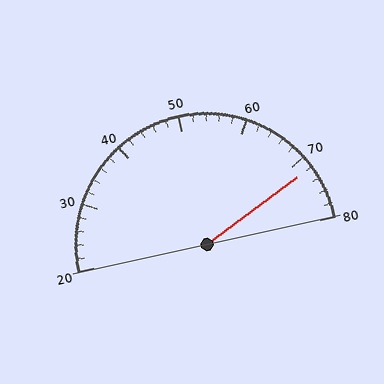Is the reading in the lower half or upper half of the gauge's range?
The reading is in the upper half of the range (20 to 80).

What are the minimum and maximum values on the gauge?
The gauge ranges from 20 to 80.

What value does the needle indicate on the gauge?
The needle indicates approximately 72.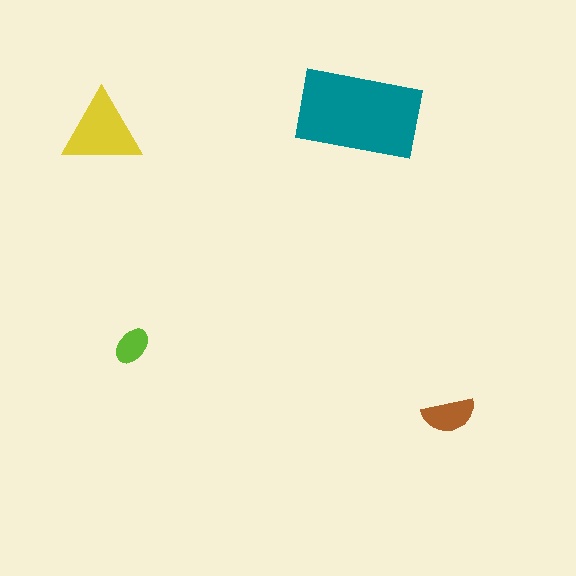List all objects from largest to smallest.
The teal rectangle, the yellow triangle, the brown semicircle, the lime ellipse.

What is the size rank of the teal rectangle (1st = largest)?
1st.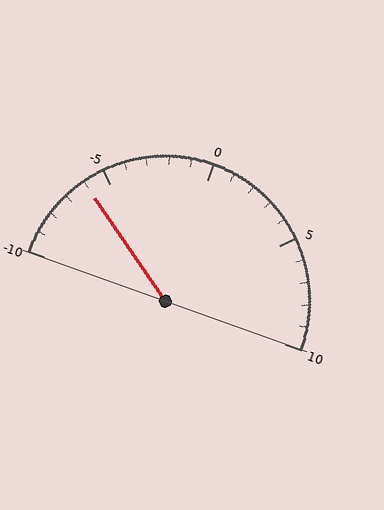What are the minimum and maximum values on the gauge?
The gauge ranges from -10 to 10.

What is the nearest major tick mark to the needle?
The nearest major tick mark is -5.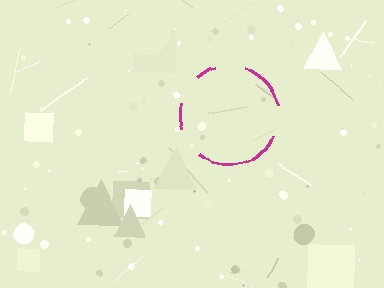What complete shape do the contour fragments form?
The contour fragments form a circle.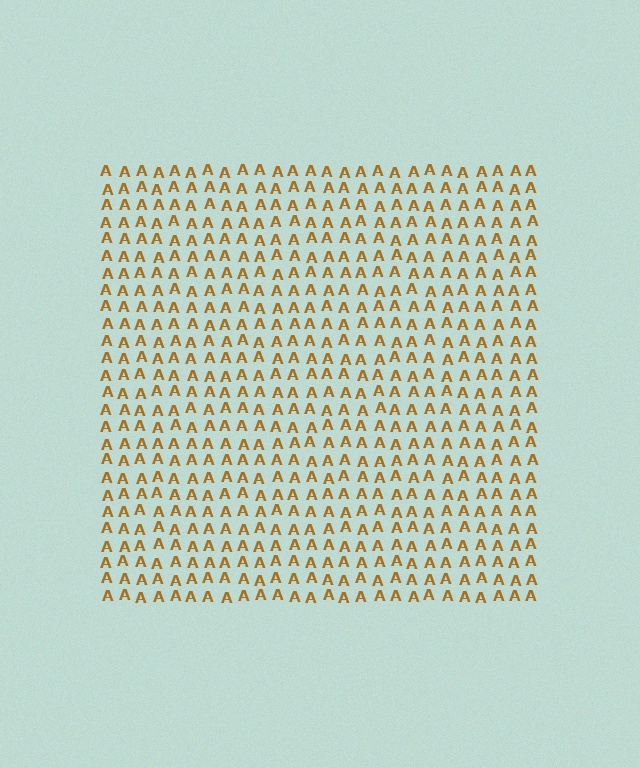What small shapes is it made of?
It is made of small letter A's.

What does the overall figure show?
The overall figure shows a square.